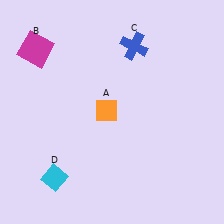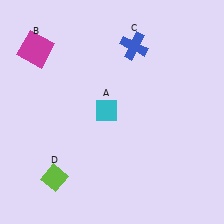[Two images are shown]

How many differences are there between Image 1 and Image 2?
There are 2 differences between the two images.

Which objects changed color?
A changed from orange to cyan. D changed from cyan to lime.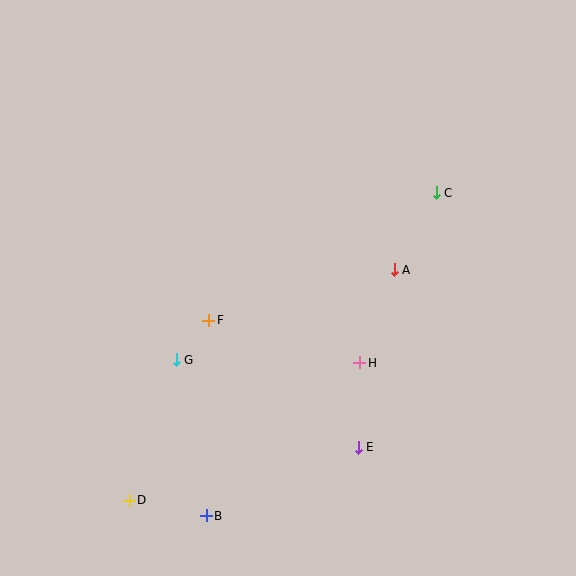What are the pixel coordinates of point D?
Point D is at (129, 500).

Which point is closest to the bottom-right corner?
Point E is closest to the bottom-right corner.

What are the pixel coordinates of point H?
Point H is at (360, 363).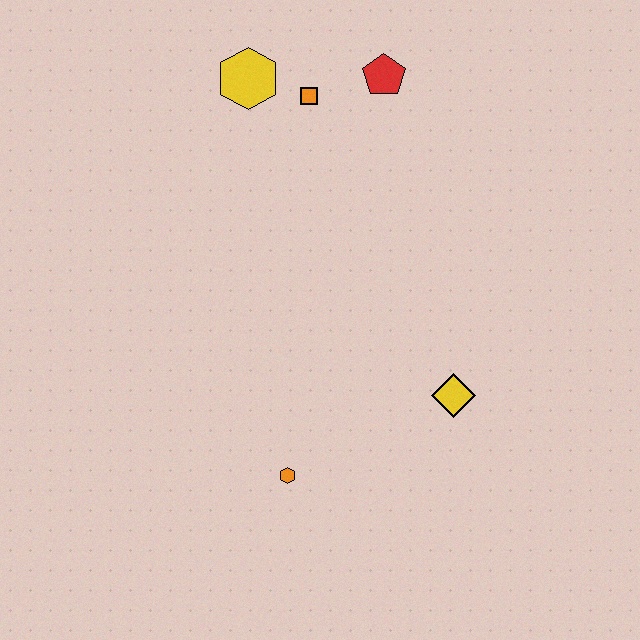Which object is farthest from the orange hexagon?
The red pentagon is farthest from the orange hexagon.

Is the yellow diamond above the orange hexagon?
Yes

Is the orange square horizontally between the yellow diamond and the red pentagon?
No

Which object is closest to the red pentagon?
The orange square is closest to the red pentagon.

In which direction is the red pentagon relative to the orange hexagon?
The red pentagon is above the orange hexagon.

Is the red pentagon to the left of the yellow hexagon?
No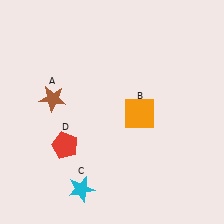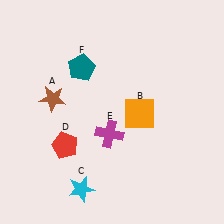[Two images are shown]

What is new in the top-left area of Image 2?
A teal pentagon (F) was added in the top-left area of Image 2.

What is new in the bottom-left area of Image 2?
A magenta cross (E) was added in the bottom-left area of Image 2.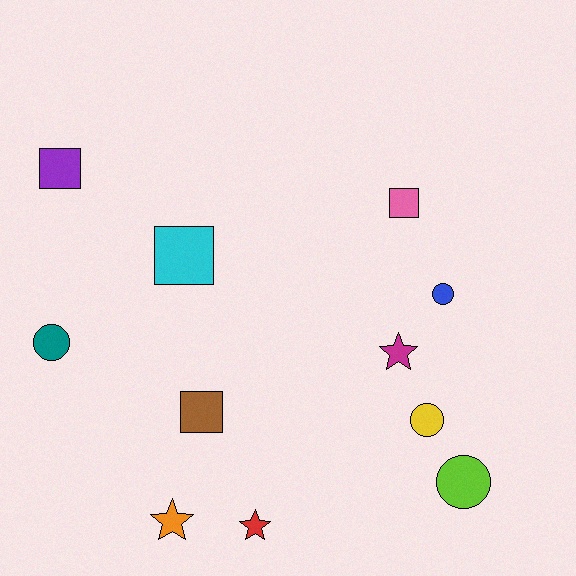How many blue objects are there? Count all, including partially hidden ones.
There is 1 blue object.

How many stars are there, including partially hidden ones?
There are 3 stars.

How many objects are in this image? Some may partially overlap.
There are 11 objects.